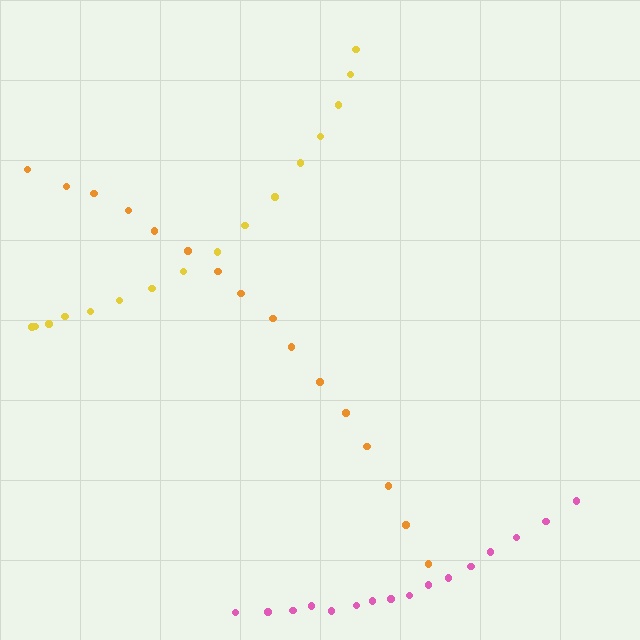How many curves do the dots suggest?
There are 3 distinct paths.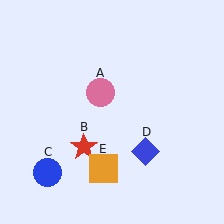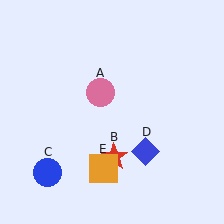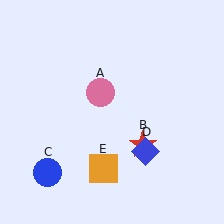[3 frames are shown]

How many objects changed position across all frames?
1 object changed position: red star (object B).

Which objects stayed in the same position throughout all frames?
Pink circle (object A) and blue circle (object C) and blue diamond (object D) and orange square (object E) remained stationary.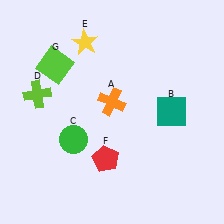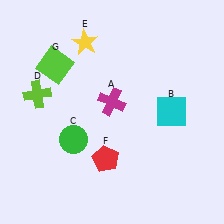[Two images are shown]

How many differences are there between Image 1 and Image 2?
There are 2 differences between the two images.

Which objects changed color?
A changed from orange to magenta. B changed from teal to cyan.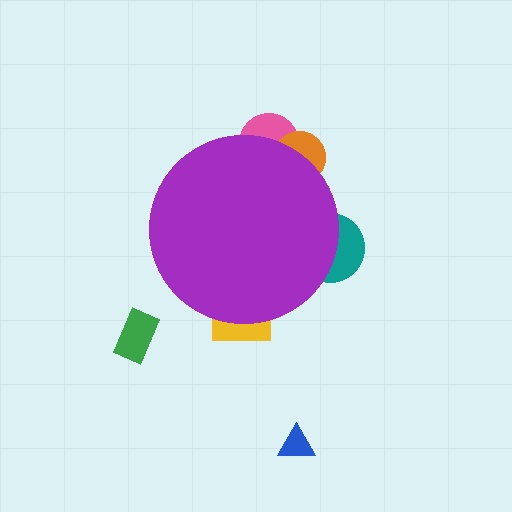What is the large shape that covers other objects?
A purple circle.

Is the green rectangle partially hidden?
No, the green rectangle is fully visible.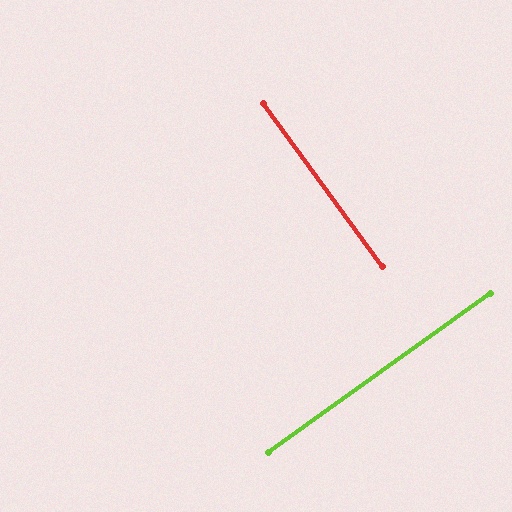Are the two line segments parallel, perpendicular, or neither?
Perpendicular — they meet at approximately 89°.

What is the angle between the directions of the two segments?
Approximately 89 degrees.